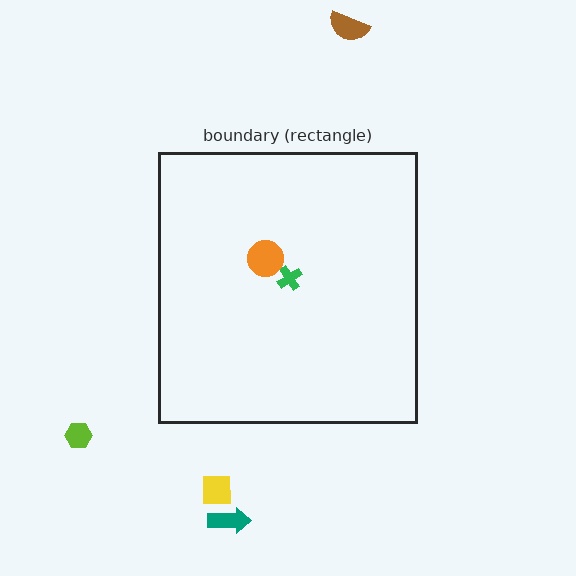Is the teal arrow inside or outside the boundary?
Outside.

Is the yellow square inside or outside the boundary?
Outside.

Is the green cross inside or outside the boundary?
Inside.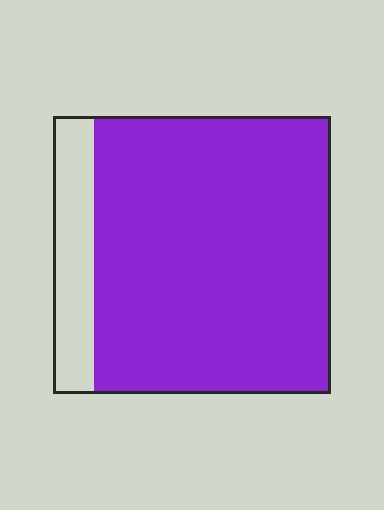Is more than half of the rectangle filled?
Yes.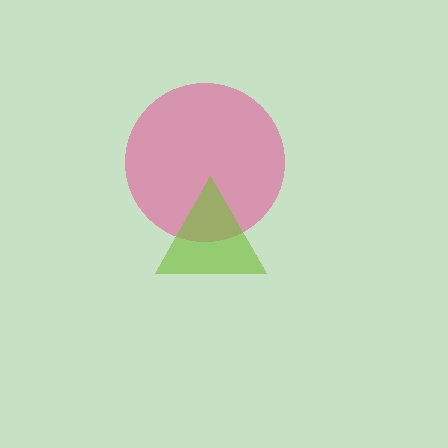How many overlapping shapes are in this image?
There are 2 overlapping shapes in the image.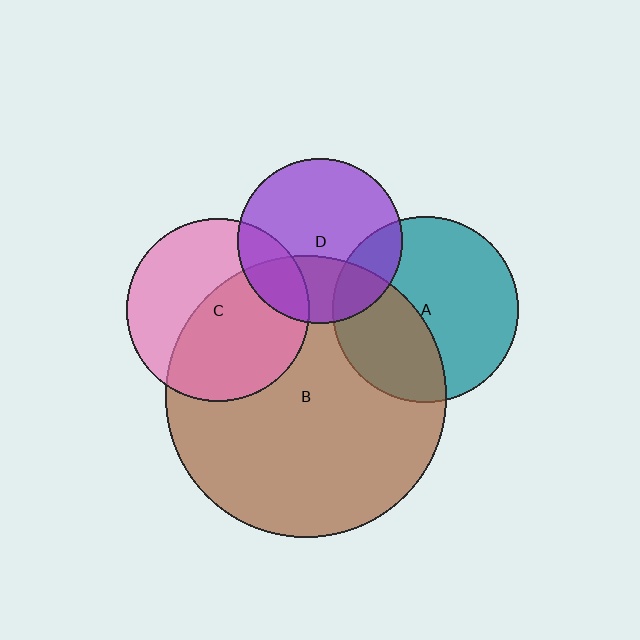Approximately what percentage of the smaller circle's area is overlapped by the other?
Approximately 20%.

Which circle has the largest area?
Circle B (brown).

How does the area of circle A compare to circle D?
Approximately 1.3 times.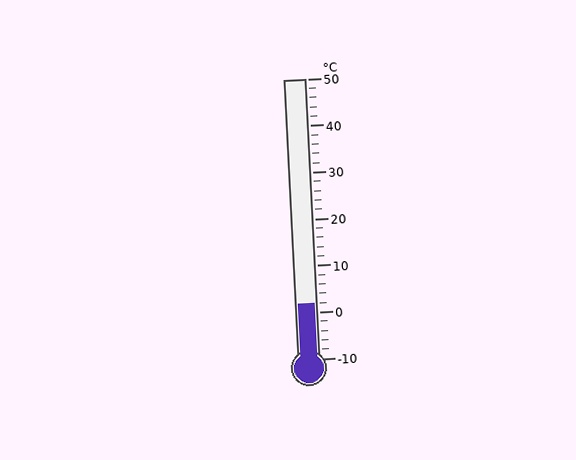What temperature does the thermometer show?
The thermometer shows approximately 2°C.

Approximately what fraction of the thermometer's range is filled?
The thermometer is filled to approximately 20% of its range.